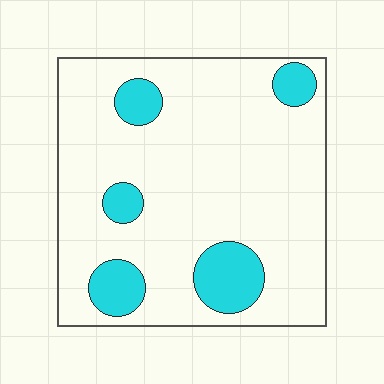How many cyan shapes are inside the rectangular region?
5.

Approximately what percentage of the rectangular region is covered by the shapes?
Approximately 15%.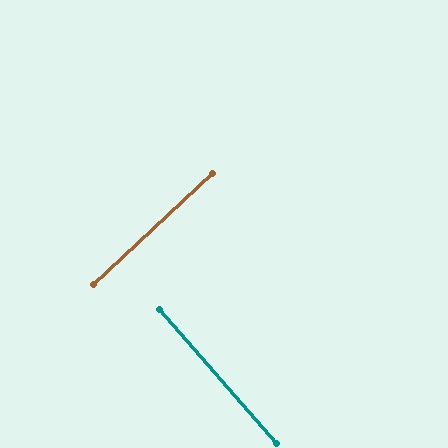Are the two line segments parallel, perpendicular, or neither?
Perpendicular — they meet at approximately 88°.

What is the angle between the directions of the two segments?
Approximately 88 degrees.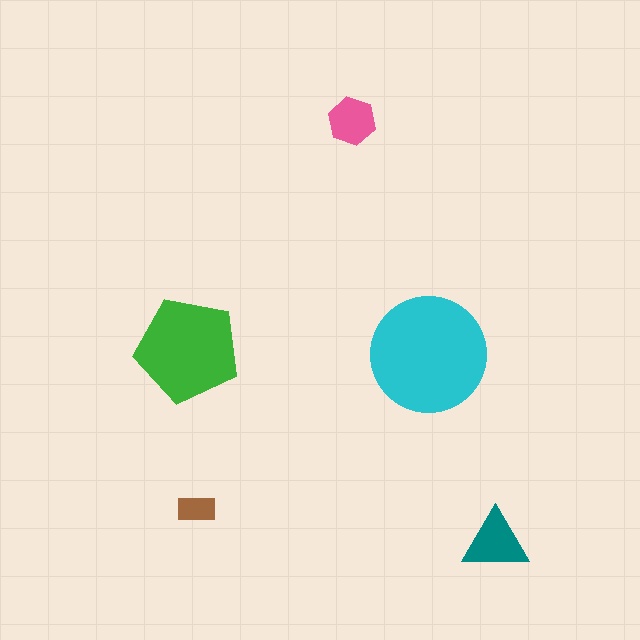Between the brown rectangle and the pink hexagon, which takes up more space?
The pink hexagon.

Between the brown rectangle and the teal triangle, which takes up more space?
The teal triangle.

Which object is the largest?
The cyan circle.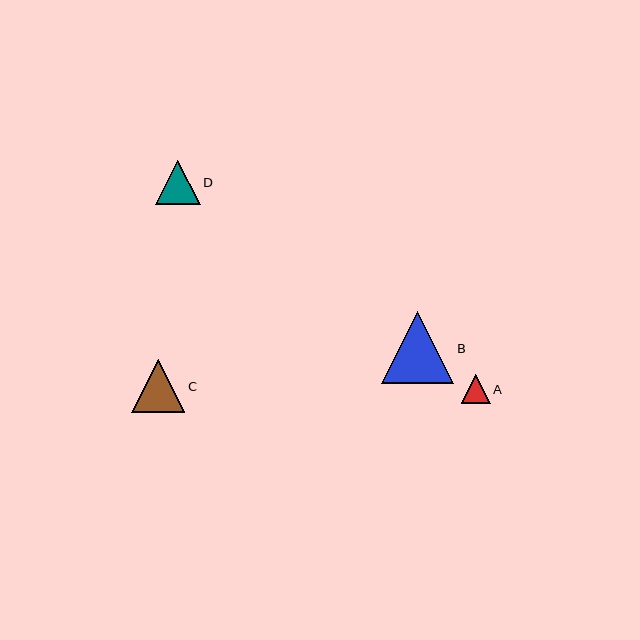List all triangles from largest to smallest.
From largest to smallest: B, C, D, A.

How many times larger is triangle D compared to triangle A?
Triangle D is approximately 1.5 times the size of triangle A.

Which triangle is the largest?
Triangle B is the largest with a size of approximately 72 pixels.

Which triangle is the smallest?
Triangle A is the smallest with a size of approximately 29 pixels.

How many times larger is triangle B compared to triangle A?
Triangle B is approximately 2.5 times the size of triangle A.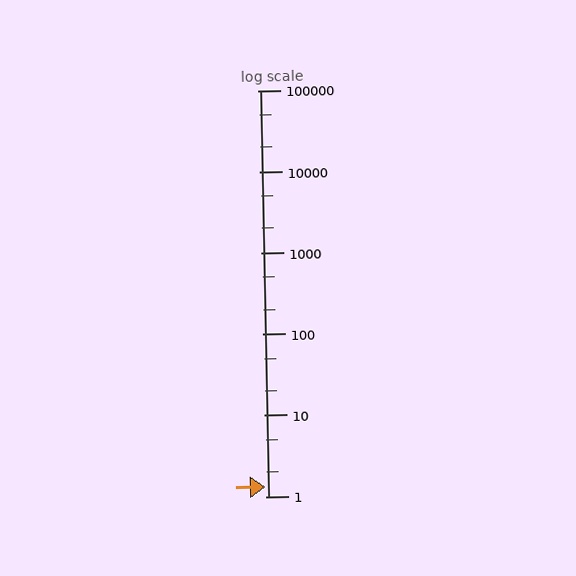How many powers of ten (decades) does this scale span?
The scale spans 5 decades, from 1 to 100000.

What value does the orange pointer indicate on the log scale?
The pointer indicates approximately 1.3.